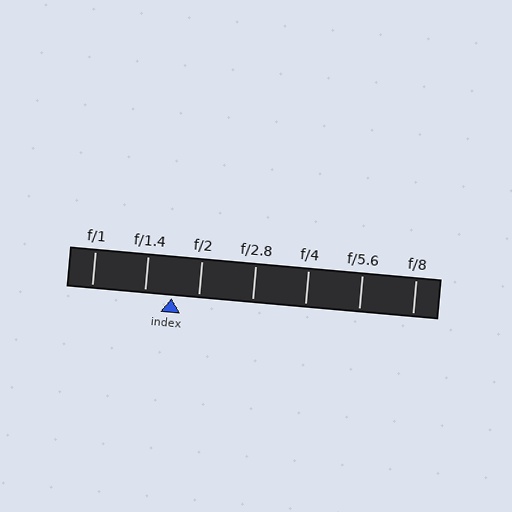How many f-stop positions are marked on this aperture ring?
There are 7 f-stop positions marked.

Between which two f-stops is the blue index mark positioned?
The index mark is between f/1.4 and f/2.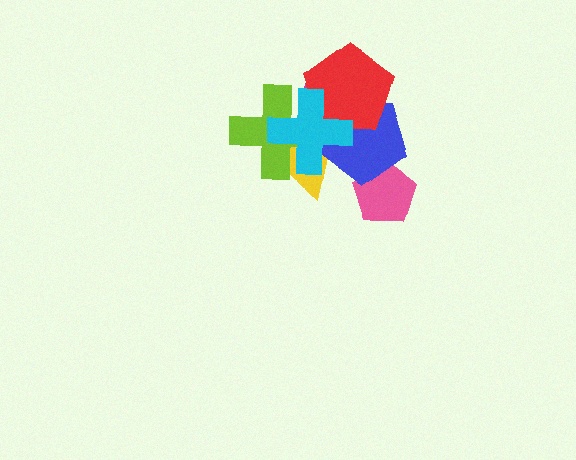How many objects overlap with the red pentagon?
4 objects overlap with the red pentagon.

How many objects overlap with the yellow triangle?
4 objects overlap with the yellow triangle.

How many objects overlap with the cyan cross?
5 objects overlap with the cyan cross.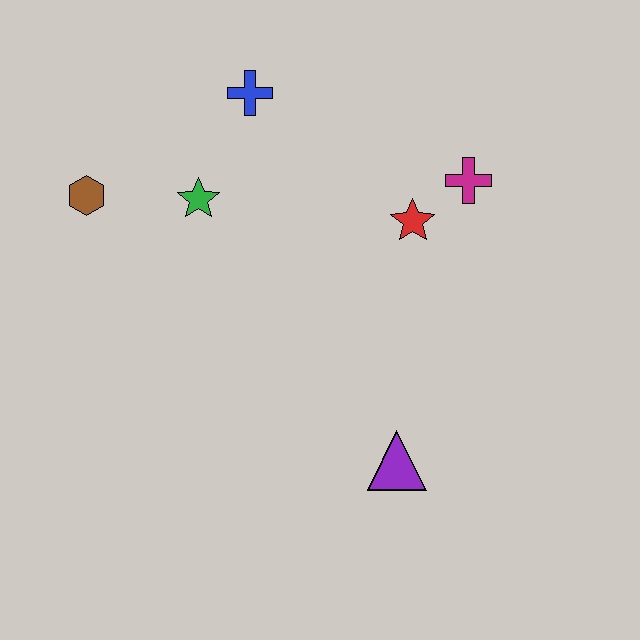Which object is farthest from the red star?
The brown hexagon is farthest from the red star.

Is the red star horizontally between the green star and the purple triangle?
No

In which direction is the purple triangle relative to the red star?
The purple triangle is below the red star.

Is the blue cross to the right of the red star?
No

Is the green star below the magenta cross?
Yes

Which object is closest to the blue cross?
The green star is closest to the blue cross.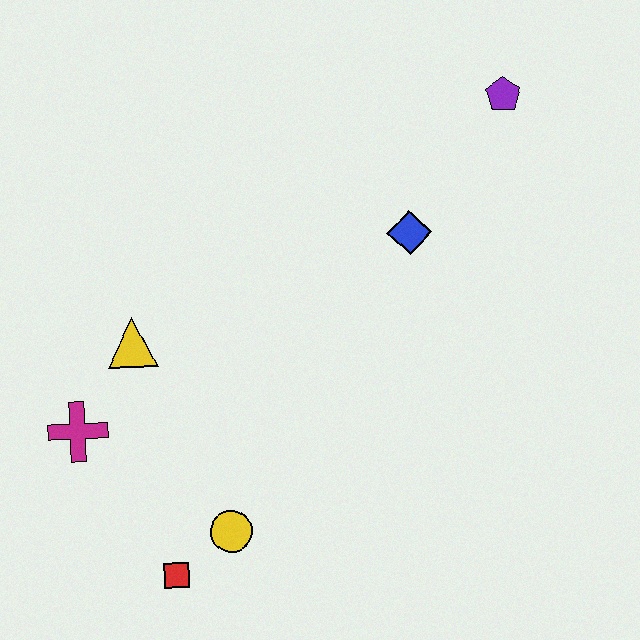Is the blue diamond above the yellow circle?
Yes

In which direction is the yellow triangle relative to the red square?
The yellow triangle is above the red square.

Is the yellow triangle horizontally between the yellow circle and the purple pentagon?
No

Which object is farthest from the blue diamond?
The red square is farthest from the blue diamond.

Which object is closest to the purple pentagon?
The blue diamond is closest to the purple pentagon.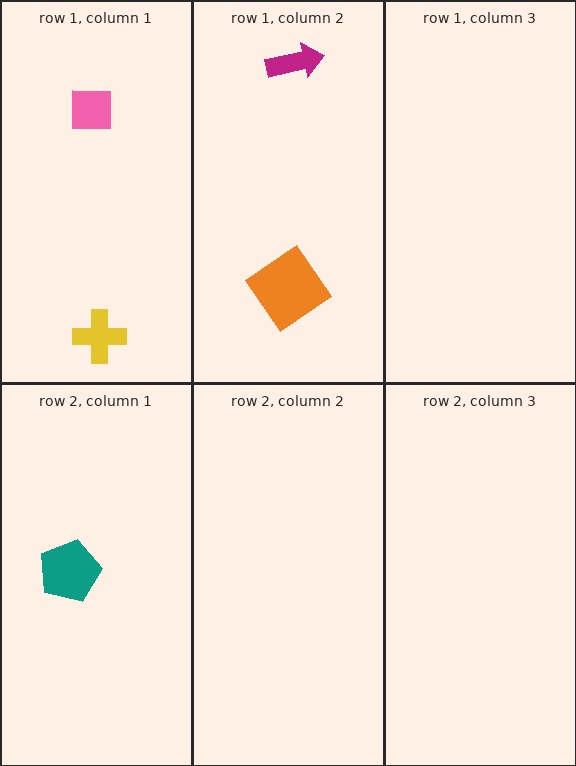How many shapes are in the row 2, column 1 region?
1.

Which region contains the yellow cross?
The row 1, column 1 region.